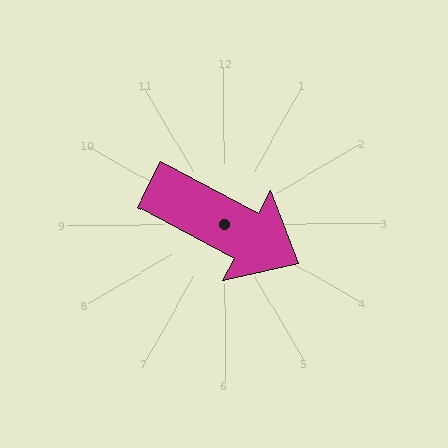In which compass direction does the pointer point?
Southeast.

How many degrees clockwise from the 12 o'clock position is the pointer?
Approximately 118 degrees.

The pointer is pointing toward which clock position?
Roughly 4 o'clock.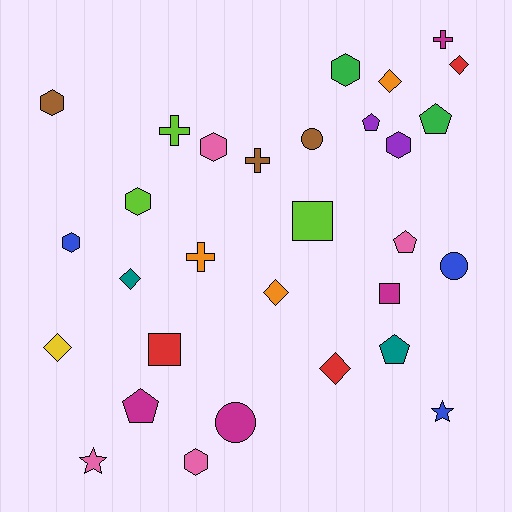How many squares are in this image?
There are 3 squares.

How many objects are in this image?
There are 30 objects.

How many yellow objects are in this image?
There is 1 yellow object.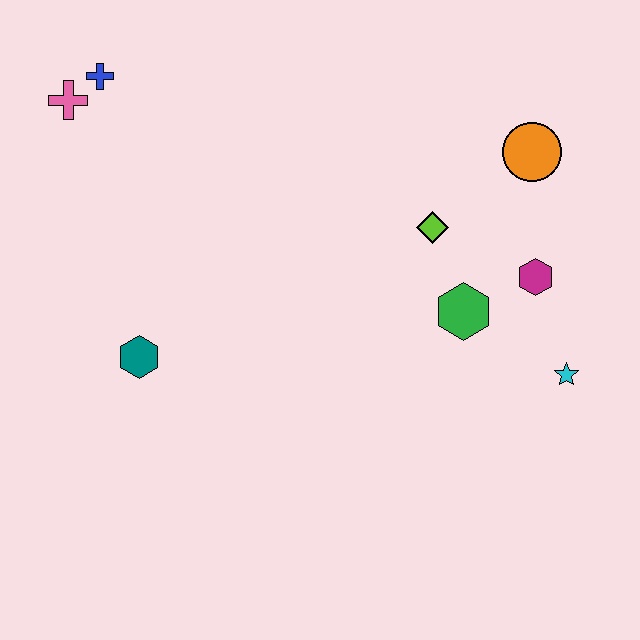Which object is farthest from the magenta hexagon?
The pink cross is farthest from the magenta hexagon.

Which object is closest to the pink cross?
The blue cross is closest to the pink cross.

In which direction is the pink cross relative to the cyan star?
The pink cross is to the left of the cyan star.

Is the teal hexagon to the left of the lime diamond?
Yes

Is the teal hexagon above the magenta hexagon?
No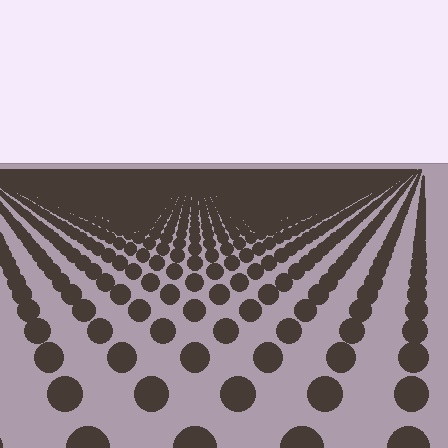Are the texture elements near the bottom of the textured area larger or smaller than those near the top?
Larger. Near the bottom, elements are closer to the viewer and appear at a bigger on-screen size.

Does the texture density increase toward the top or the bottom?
Density increases toward the top.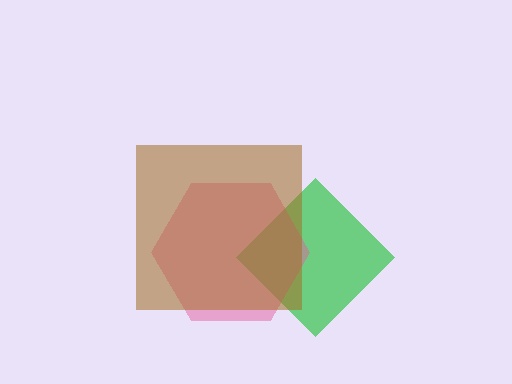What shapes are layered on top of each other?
The layered shapes are: a green diamond, a pink hexagon, a brown square.